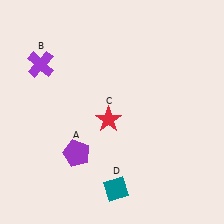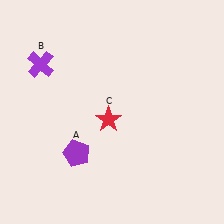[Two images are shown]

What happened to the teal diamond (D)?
The teal diamond (D) was removed in Image 2. It was in the bottom-right area of Image 1.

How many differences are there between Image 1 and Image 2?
There is 1 difference between the two images.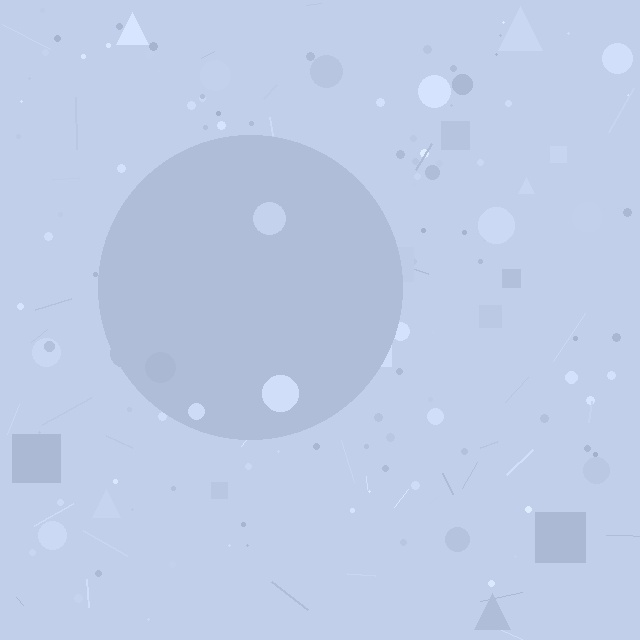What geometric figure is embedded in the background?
A circle is embedded in the background.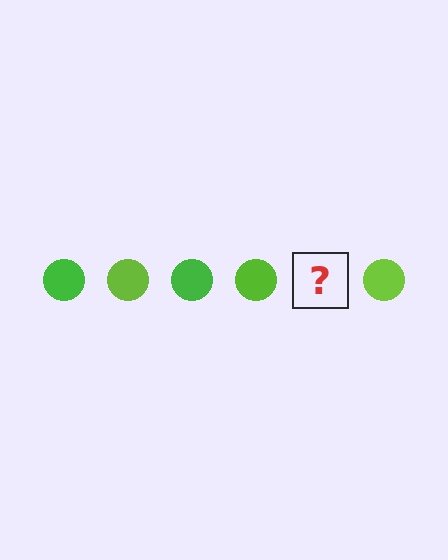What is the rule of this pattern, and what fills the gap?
The rule is that the pattern cycles through green, lime circles. The gap should be filled with a green circle.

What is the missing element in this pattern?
The missing element is a green circle.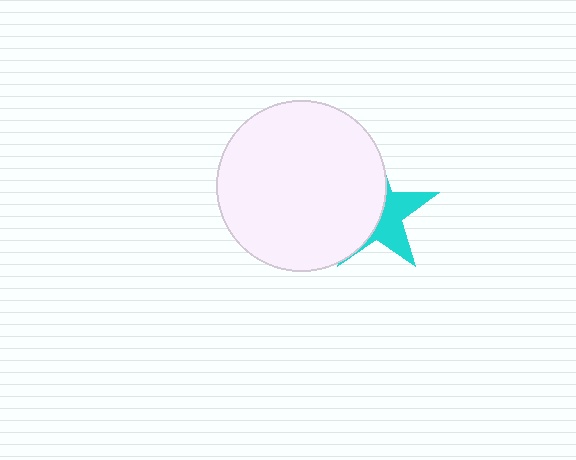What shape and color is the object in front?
The object in front is a white circle.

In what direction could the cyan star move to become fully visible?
The cyan star could move right. That would shift it out from behind the white circle entirely.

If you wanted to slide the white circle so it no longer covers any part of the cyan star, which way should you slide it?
Slide it left — that is the most direct way to separate the two shapes.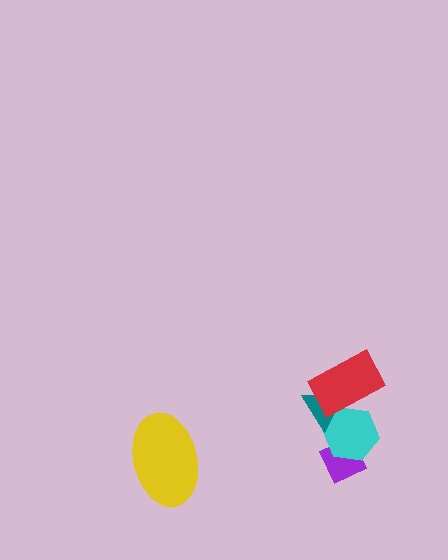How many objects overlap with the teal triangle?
2 objects overlap with the teal triangle.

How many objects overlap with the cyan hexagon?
3 objects overlap with the cyan hexagon.